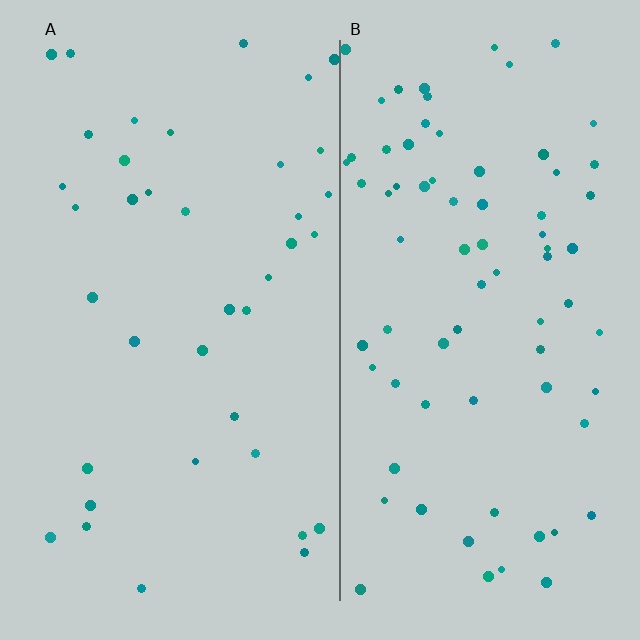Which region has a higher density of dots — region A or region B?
B (the right).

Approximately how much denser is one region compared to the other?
Approximately 2.0× — region B over region A.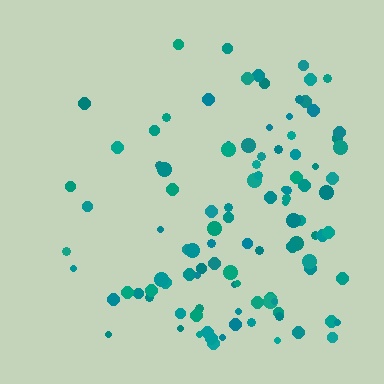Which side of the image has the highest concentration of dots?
The right.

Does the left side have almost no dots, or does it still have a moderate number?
Still a moderate number, just noticeably fewer than the right.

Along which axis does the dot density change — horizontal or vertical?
Horizontal.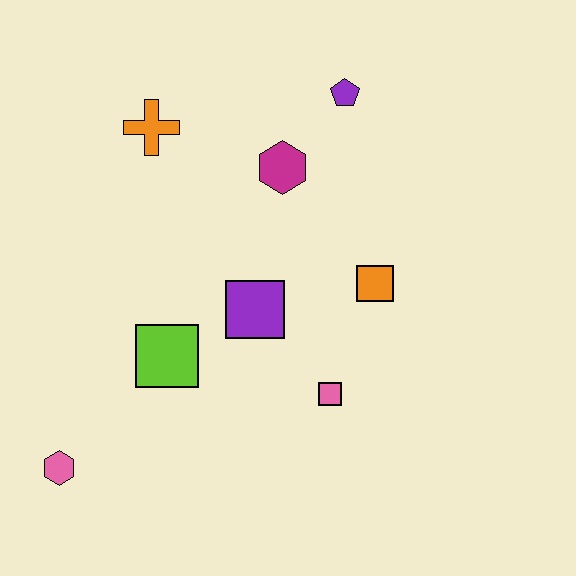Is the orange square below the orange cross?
Yes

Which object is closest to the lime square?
The purple square is closest to the lime square.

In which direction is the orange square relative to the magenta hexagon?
The orange square is below the magenta hexagon.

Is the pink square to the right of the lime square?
Yes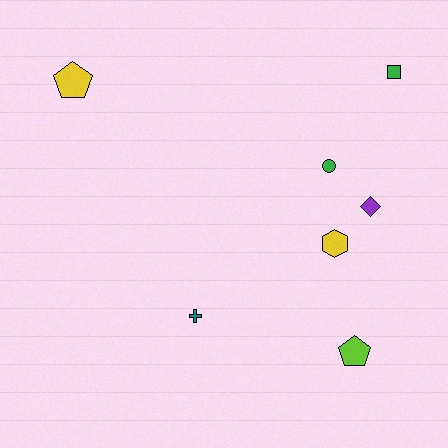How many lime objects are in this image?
There is 1 lime object.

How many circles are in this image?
There is 1 circle.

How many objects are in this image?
There are 7 objects.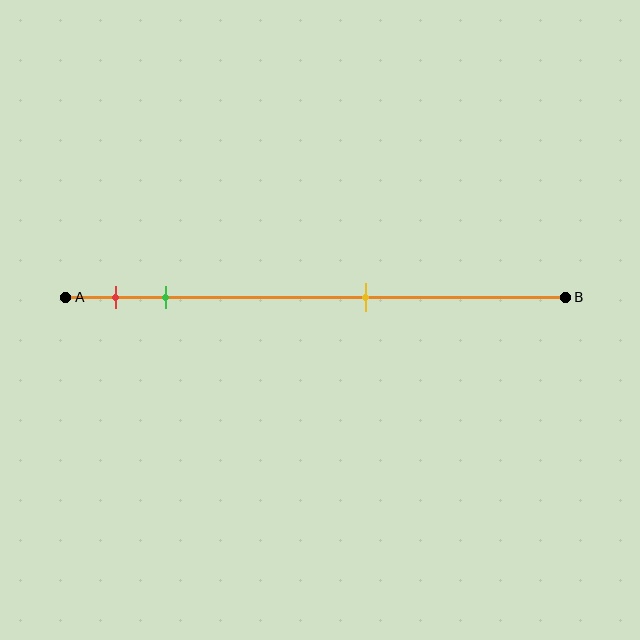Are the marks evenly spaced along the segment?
No, the marks are not evenly spaced.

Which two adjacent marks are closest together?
The red and green marks are the closest adjacent pair.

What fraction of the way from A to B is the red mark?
The red mark is approximately 10% (0.1) of the way from A to B.